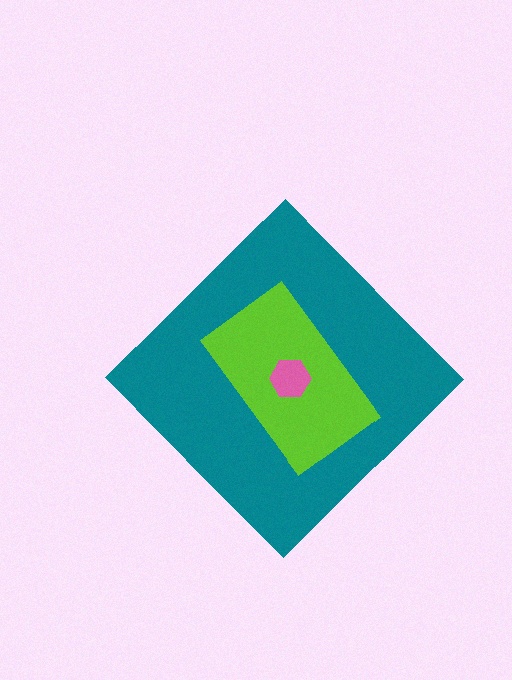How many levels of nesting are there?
3.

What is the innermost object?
The pink hexagon.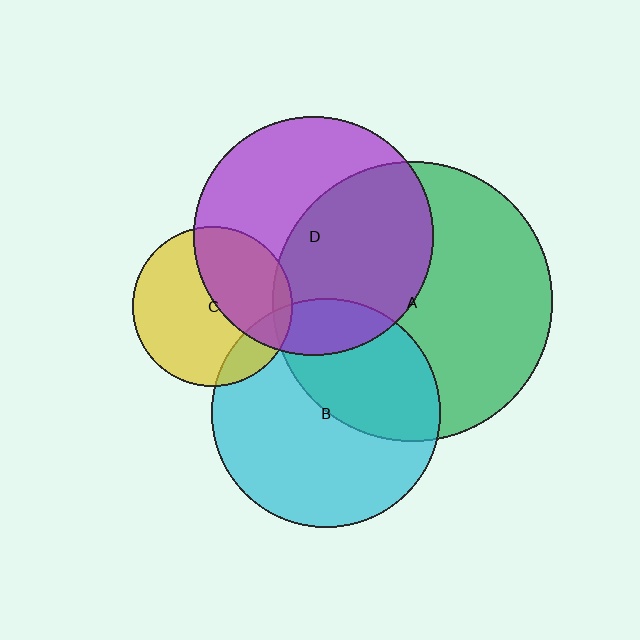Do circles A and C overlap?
Yes.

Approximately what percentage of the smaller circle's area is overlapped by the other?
Approximately 5%.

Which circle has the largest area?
Circle A (green).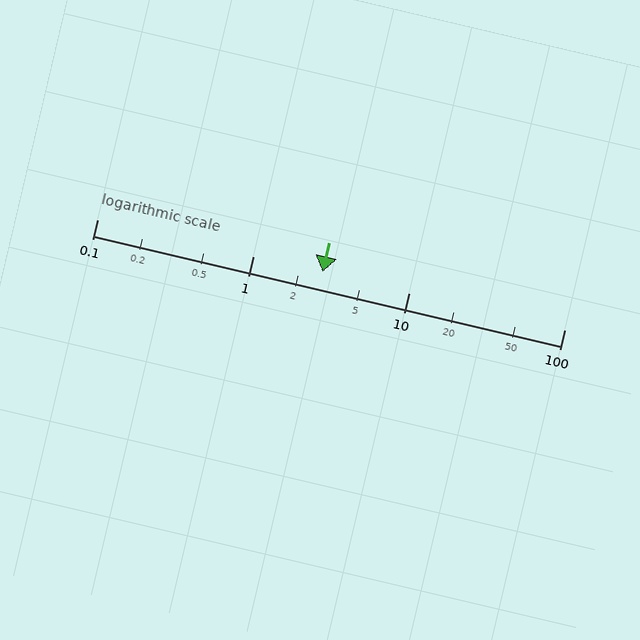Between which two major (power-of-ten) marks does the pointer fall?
The pointer is between 1 and 10.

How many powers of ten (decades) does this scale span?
The scale spans 3 decades, from 0.1 to 100.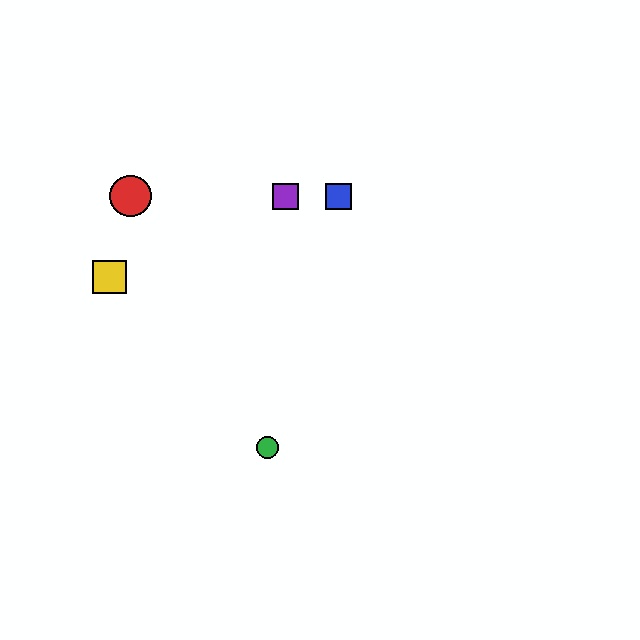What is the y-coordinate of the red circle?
The red circle is at y≈196.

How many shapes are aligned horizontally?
3 shapes (the red circle, the blue square, the purple square) are aligned horizontally.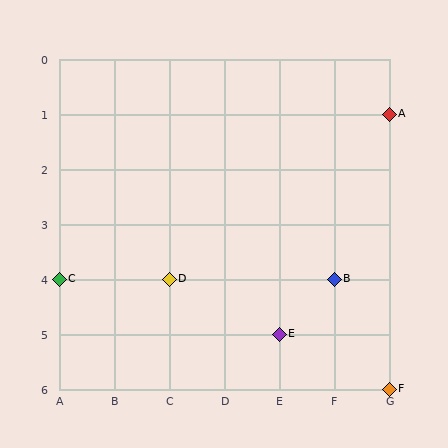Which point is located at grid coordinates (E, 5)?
Point E is at (E, 5).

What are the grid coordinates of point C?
Point C is at grid coordinates (A, 4).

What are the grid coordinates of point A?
Point A is at grid coordinates (G, 1).